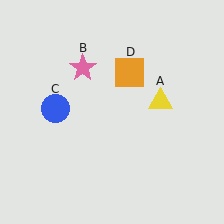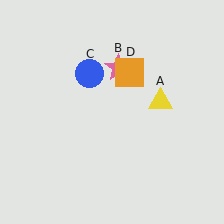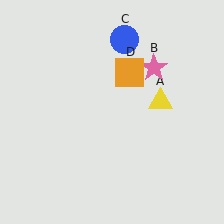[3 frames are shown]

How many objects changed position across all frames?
2 objects changed position: pink star (object B), blue circle (object C).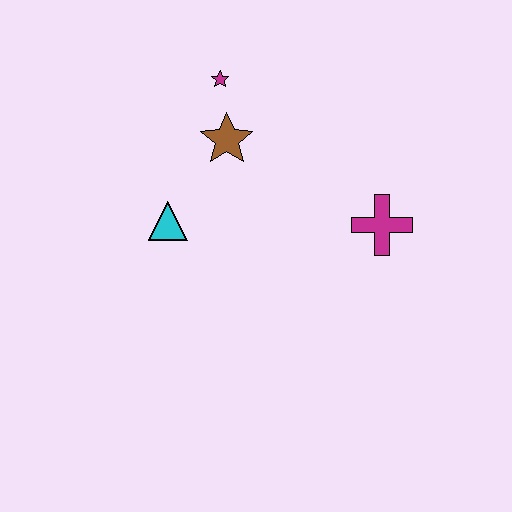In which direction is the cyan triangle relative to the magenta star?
The cyan triangle is below the magenta star.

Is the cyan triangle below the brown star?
Yes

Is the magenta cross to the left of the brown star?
No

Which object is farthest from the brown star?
The magenta cross is farthest from the brown star.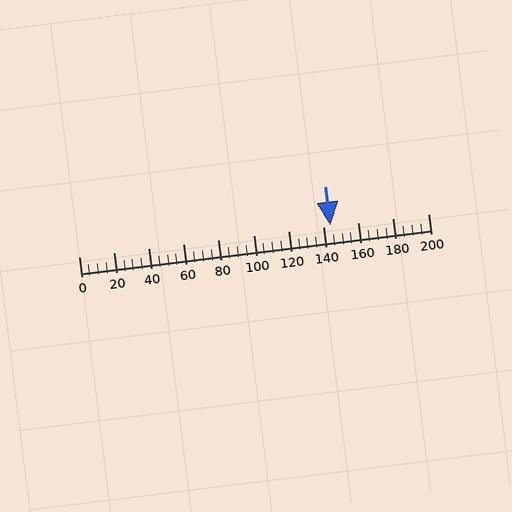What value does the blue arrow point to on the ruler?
The blue arrow points to approximately 144.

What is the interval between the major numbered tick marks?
The major tick marks are spaced 20 units apart.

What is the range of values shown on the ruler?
The ruler shows values from 0 to 200.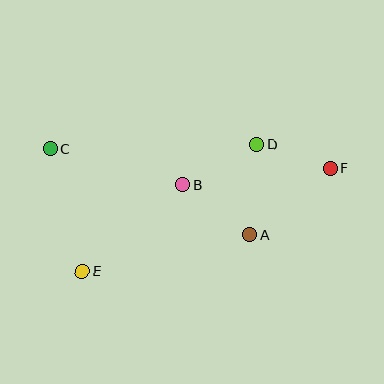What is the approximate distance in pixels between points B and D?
The distance between B and D is approximately 84 pixels.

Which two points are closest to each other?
Points D and F are closest to each other.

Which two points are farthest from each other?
Points C and F are farthest from each other.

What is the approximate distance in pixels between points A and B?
The distance between A and B is approximately 83 pixels.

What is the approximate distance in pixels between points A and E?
The distance between A and E is approximately 171 pixels.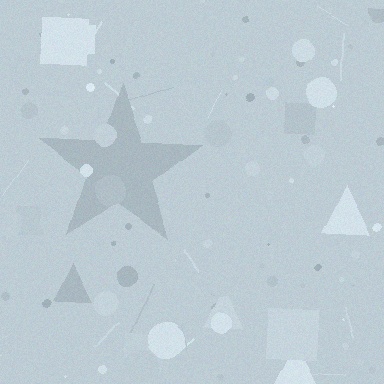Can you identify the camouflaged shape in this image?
The camouflaged shape is a star.